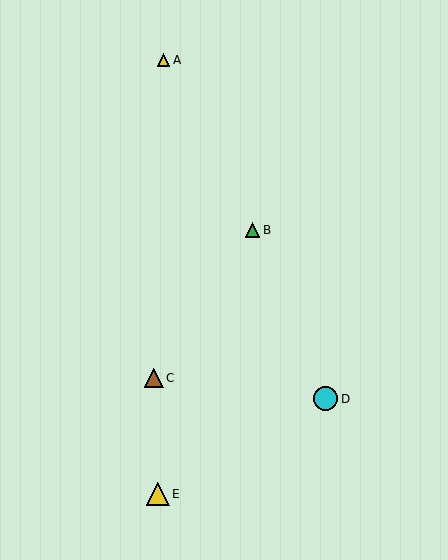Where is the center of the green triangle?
The center of the green triangle is at (253, 230).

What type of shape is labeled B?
Shape B is a green triangle.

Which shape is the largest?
The cyan circle (labeled D) is the largest.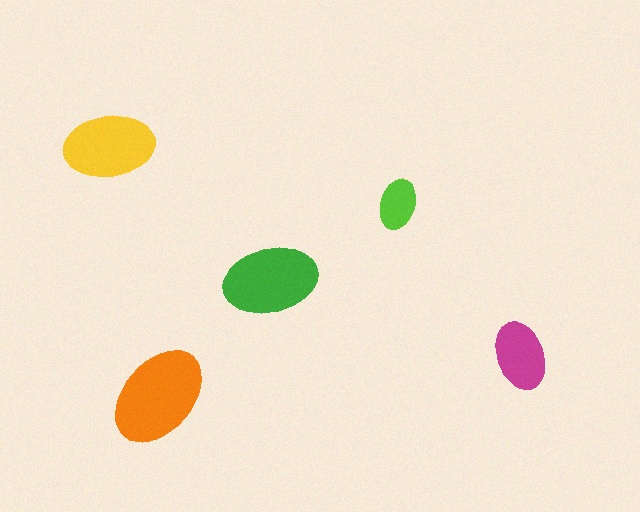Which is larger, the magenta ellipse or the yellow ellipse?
The yellow one.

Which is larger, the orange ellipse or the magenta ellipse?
The orange one.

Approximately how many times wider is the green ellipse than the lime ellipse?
About 2 times wider.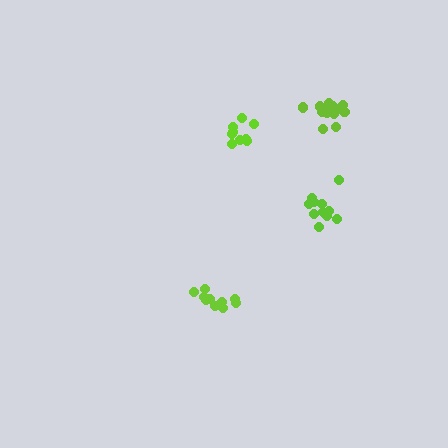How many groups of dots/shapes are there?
There are 4 groups.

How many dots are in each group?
Group 1: 13 dots, Group 2: 9 dots, Group 3: 15 dots, Group 4: 11 dots (48 total).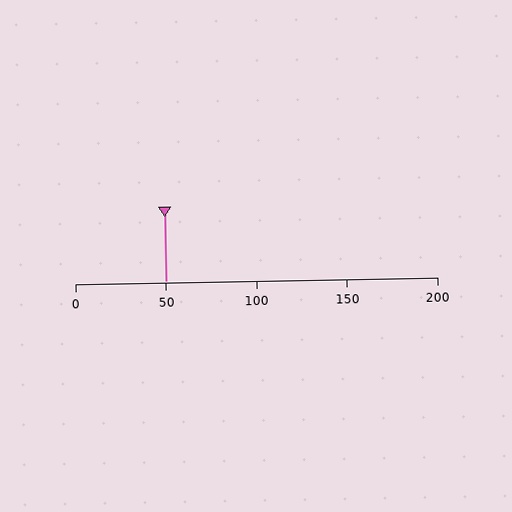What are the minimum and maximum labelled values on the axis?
The axis runs from 0 to 200.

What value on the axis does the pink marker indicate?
The marker indicates approximately 50.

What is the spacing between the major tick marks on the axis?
The major ticks are spaced 50 apart.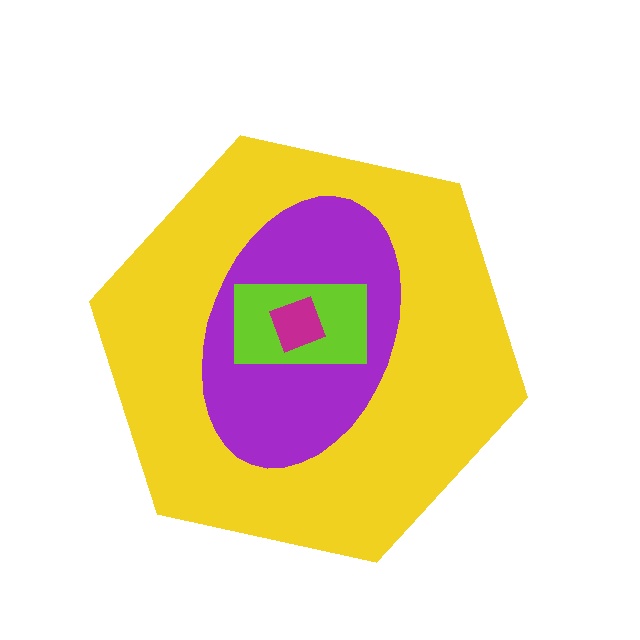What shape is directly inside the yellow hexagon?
The purple ellipse.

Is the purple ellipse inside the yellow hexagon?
Yes.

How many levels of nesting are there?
4.